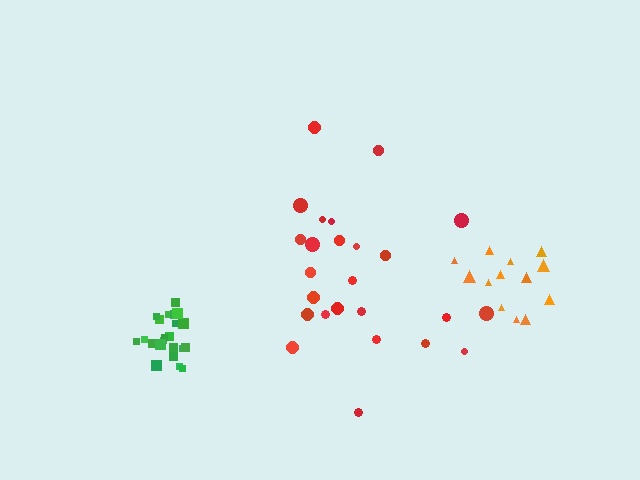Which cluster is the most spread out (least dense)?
Red.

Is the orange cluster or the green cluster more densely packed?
Green.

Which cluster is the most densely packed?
Green.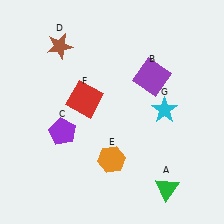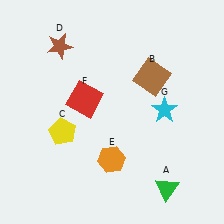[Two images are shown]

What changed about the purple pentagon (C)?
In Image 1, C is purple. In Image 2, it changed to yellow.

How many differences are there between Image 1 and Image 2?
There are 2 differences between the two images.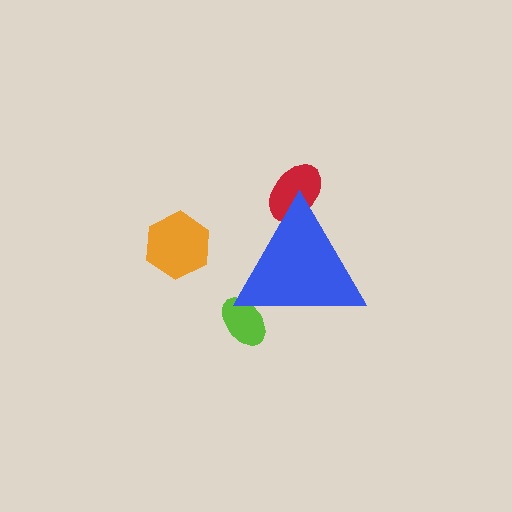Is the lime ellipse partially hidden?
Yes, the lime ellipse is partially hidden behind the blue triangle.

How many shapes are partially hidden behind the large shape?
2 shapes are partially hidden.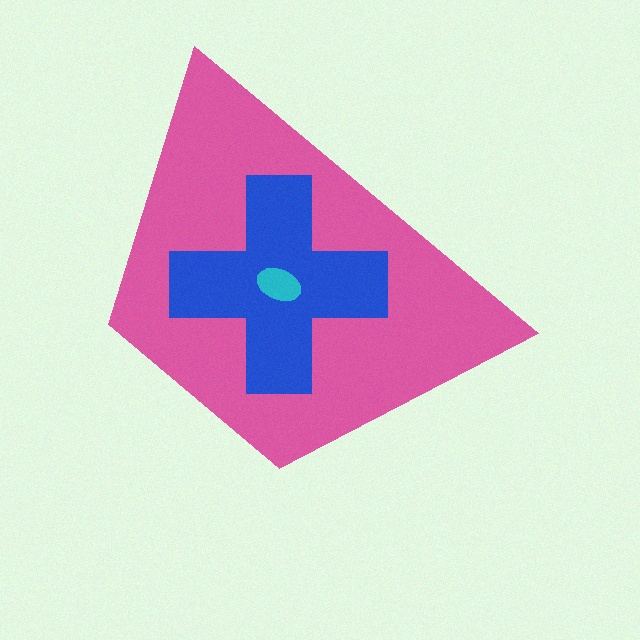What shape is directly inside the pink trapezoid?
The blue cross.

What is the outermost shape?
The pink trapezoid.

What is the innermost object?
The cyan ellipse.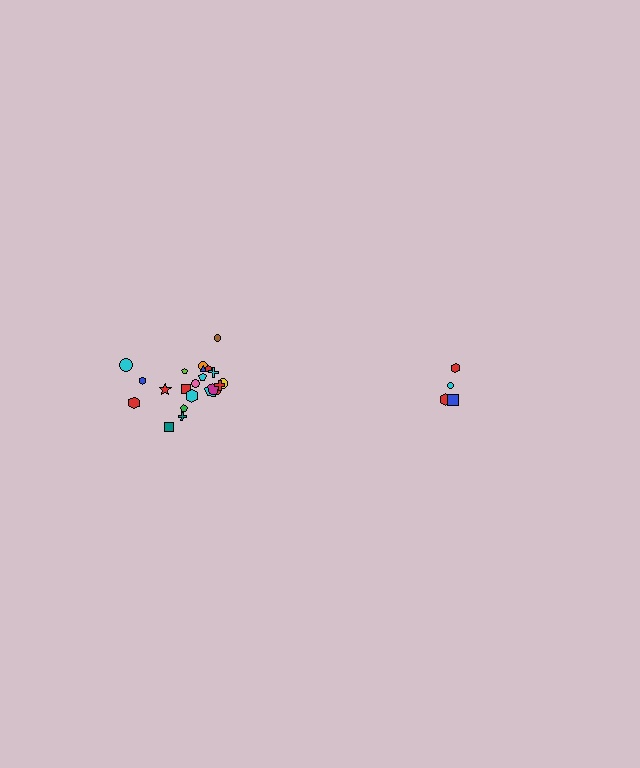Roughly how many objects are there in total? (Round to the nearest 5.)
Roughly 25 objects in total.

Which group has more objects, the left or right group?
The left group.